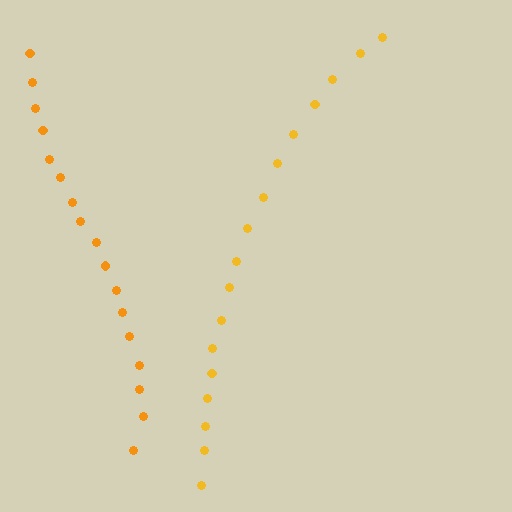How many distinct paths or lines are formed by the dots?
There are 2 distinct paths.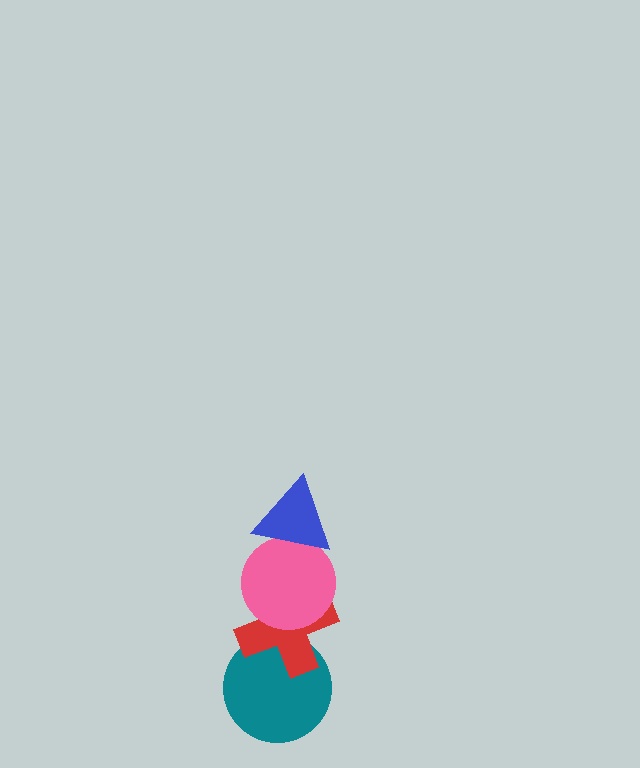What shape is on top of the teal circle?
The red cross is on top of the teal circle.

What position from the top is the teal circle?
The teal circle is 4th from the top.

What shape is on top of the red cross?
The pink circle is on top of the red cross.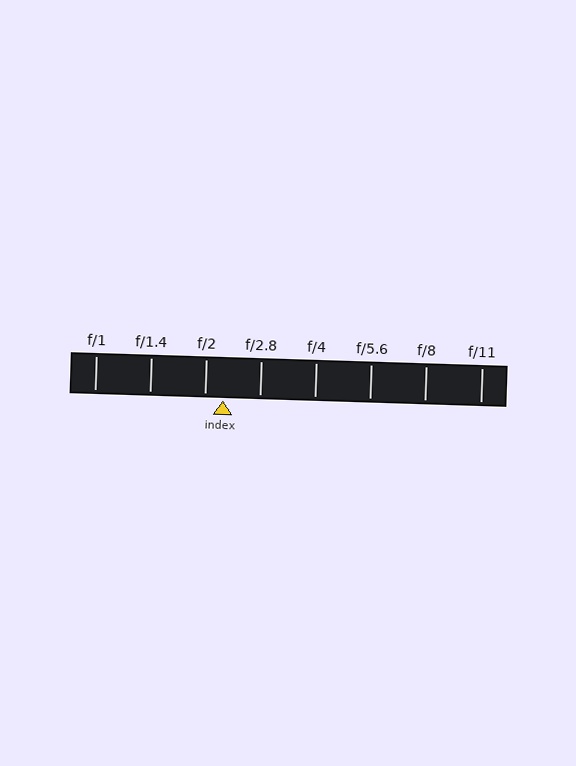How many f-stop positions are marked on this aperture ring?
There are 8 f-stop positions marked.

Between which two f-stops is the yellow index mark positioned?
The index mark is between f/2 and f/2.8.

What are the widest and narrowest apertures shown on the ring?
The widest aperture shown is f/1 and the narrowest is f/11.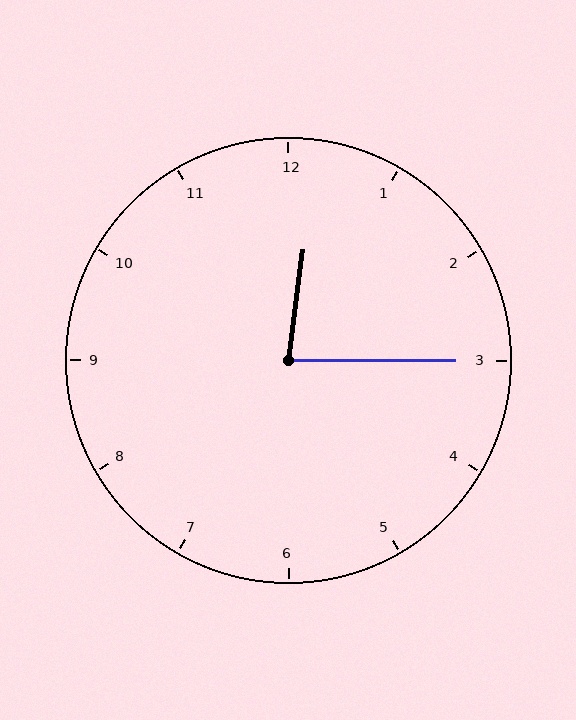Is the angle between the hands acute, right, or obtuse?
It is acute.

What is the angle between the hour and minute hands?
Approximately 82 degrees.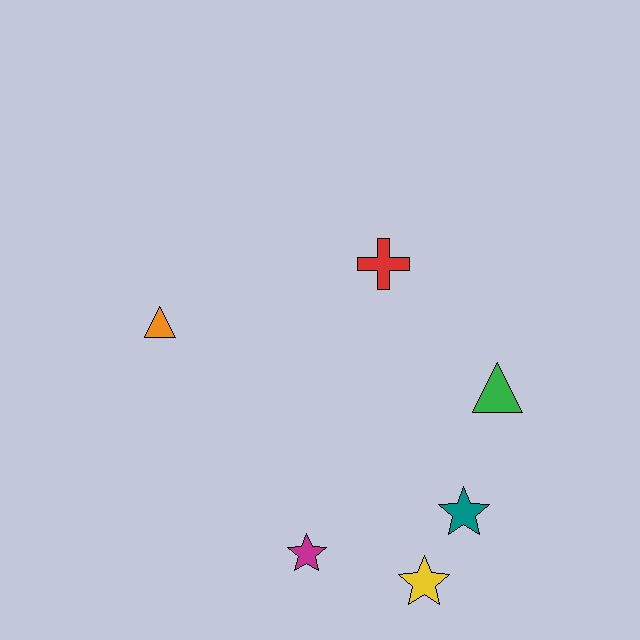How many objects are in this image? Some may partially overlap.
There are 6 objects.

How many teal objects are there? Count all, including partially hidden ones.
There is 1 teal object.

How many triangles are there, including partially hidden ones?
There are 2 triangles.